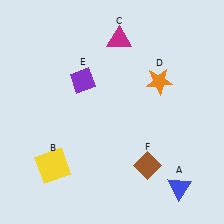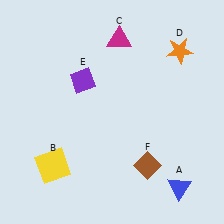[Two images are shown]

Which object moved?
The orange star (D) moved up.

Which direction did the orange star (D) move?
The orange star (D) moved up.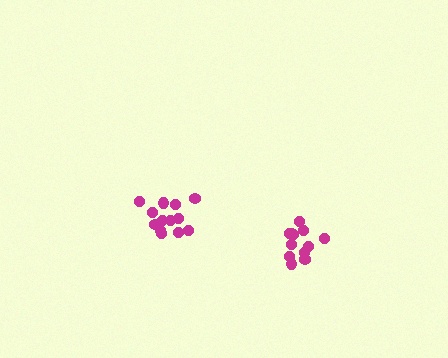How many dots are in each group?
Group 1: 13 dots, Group 2: 12 dots (25 total).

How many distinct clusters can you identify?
There are 2 distinct clusters.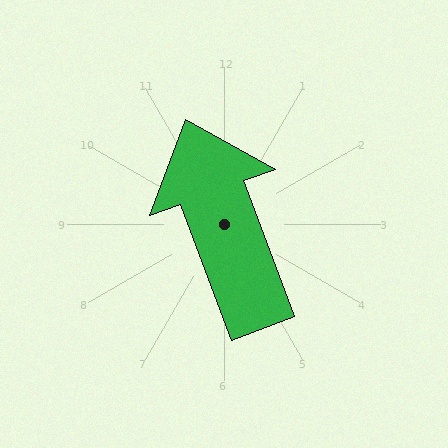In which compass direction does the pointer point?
North.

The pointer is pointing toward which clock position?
Roughly 11 o'clock.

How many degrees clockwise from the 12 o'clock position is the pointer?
Approximately 340 degrees.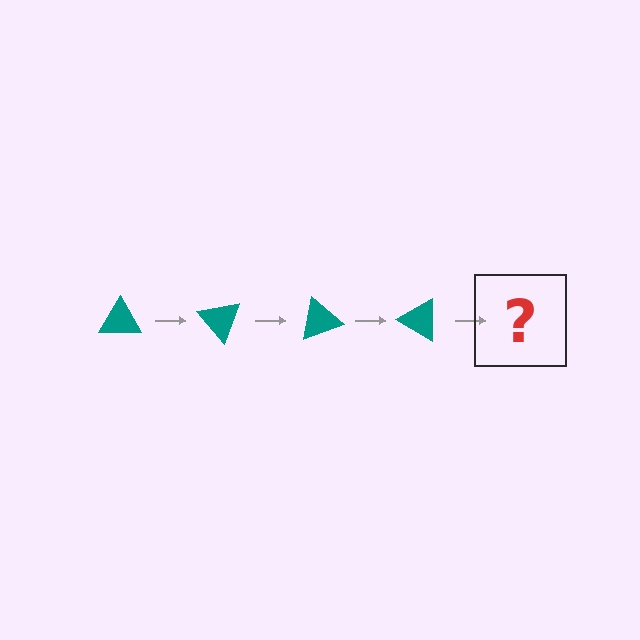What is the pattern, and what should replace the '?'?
The pattern is that the triangle rotates 50 degrees each step. The '?' should be a teal triangle rotated 200 degrees.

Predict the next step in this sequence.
The next step is a teal triangle rotated 200 degrees.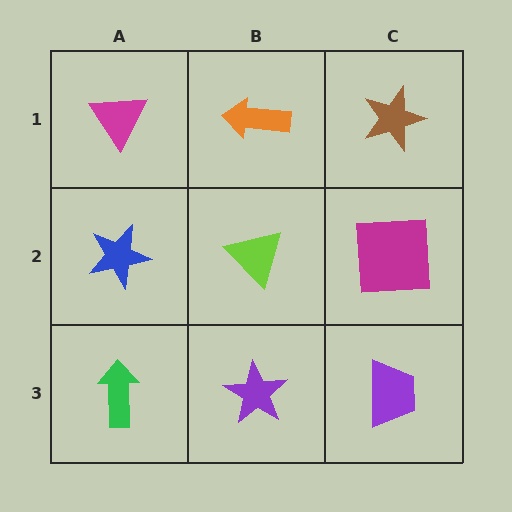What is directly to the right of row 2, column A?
A lime triangle.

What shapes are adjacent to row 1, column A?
A blue star (row 2, column A), an orange arrow (row 1, column B).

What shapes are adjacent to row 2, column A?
A magenta triangle (row 1, column A), a green arrow (row 3, column A), a lime triangle (row 2, column B).